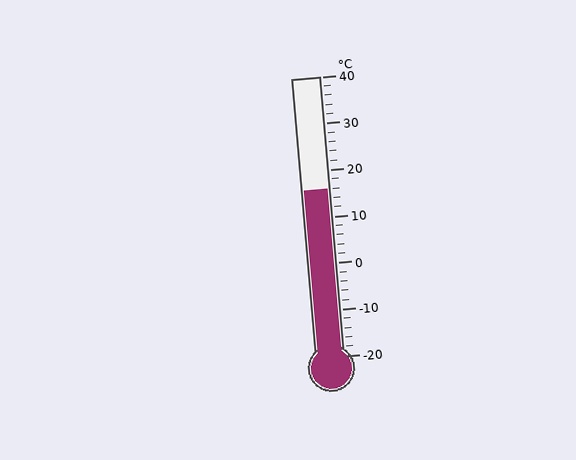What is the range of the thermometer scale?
The thermometer scale ranges from -20°C to 40°C.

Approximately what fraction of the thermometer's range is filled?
The thermometer is filled to approximately 60% of its range.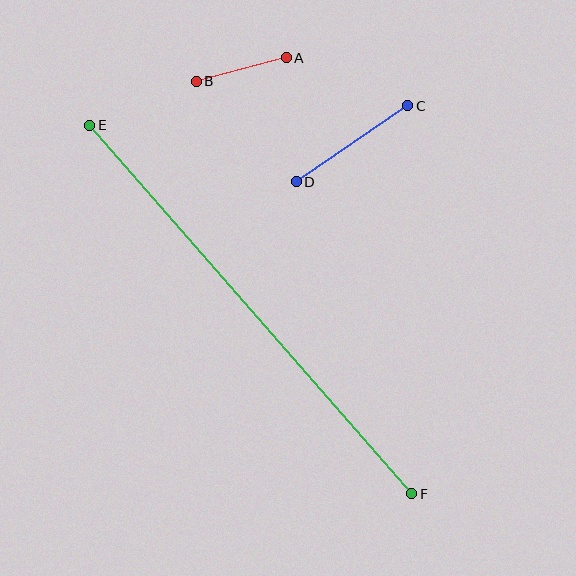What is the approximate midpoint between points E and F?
The midpoint is at approximately (251, 310) pixels.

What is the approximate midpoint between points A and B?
The midpoint is at approximately (241, 70) pixels.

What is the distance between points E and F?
The distance is approximately 490 pixels.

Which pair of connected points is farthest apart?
Points E and F are farthest apart.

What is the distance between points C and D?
The distance is approximately 135 pixels.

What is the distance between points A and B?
The distance is approximately 93 pixels.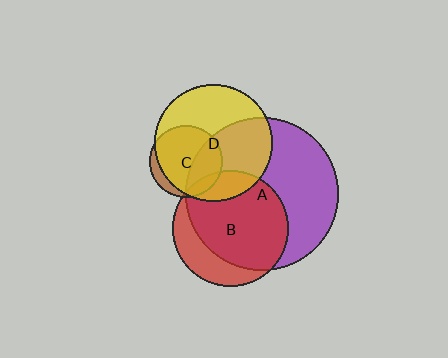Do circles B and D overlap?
Yes.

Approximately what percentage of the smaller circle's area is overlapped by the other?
Approximately 15%.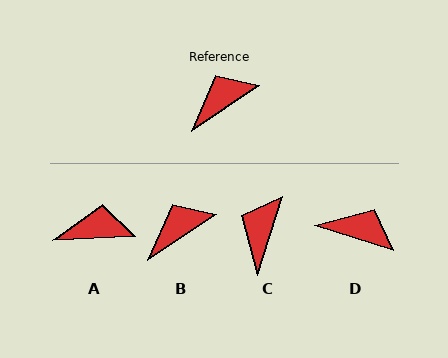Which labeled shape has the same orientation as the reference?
B.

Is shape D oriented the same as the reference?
No, it is off by about 51 degrees.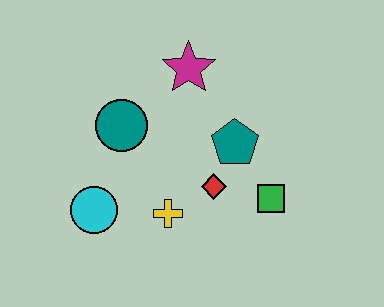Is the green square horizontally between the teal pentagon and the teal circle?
No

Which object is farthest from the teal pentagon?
The cyan circle is farthest from the teal pentagon.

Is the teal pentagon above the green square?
Yes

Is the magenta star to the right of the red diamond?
No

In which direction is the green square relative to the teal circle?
The green square is to the right of the teal circle.